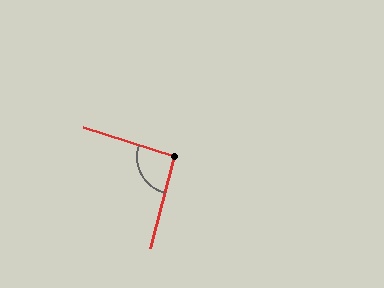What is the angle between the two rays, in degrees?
Approximately 93 degrees.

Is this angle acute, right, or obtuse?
It is approximately a right angle.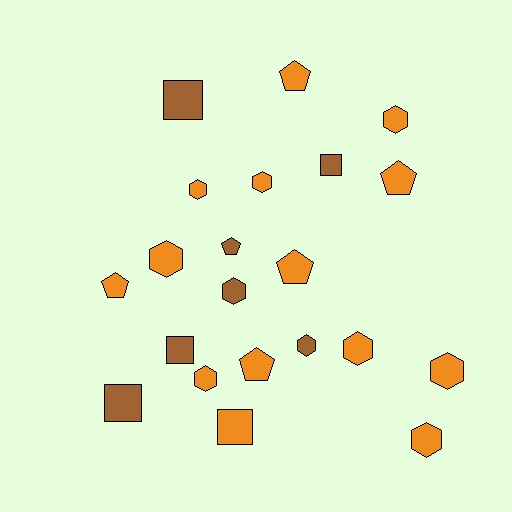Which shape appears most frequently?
Hexagon, with 10 objects.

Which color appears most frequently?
Orange, with 14 objects.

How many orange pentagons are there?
There are 5 orange pentagons.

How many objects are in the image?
There are 21 objects.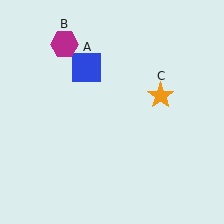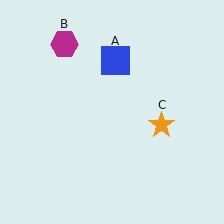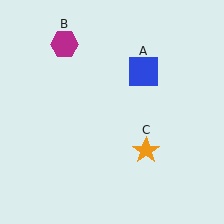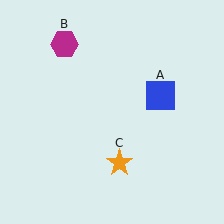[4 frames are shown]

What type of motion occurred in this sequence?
The blue square (object A), orange star (object C) rotated clockwise around the center of the scene.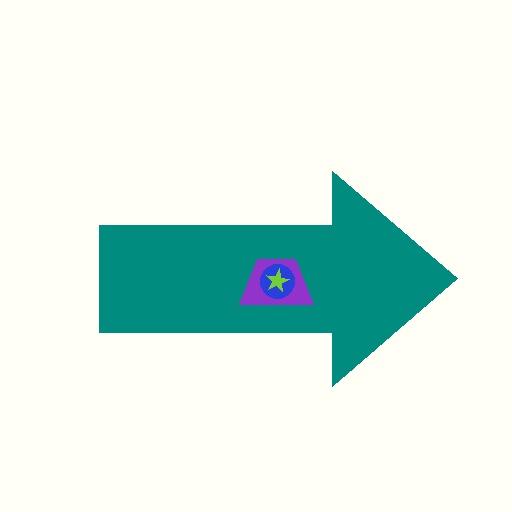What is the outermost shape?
The teal arrow.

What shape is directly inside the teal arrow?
The purple trapezoid.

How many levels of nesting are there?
4.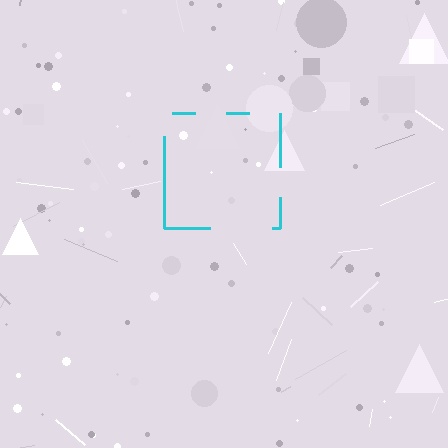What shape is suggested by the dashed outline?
The dashed outline suggests a square.